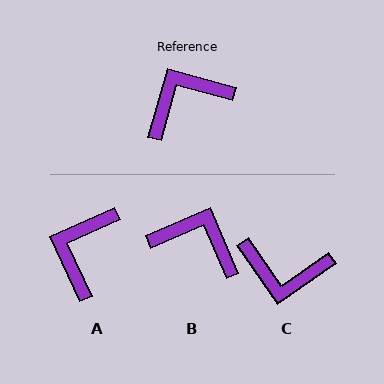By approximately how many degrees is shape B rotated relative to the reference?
Approximately 51 degrees clockwise.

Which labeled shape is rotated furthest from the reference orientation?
C, about 141 degrees away.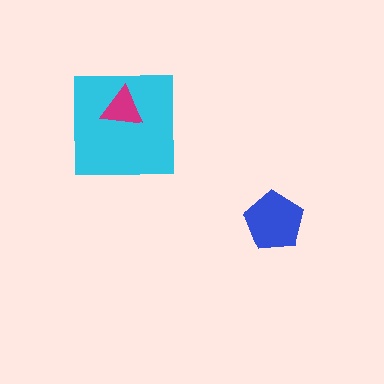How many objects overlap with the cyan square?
1 object overlaps with the cyan square.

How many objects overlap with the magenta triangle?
1 object overlaps with the magenta triangle.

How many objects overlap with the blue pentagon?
0 objects overlap with the blue pentagon.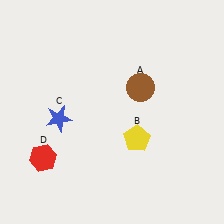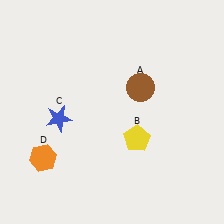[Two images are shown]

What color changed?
The hexagon (D) changed from red in Image 1 to orange in Image 2.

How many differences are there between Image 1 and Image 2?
There is 1 difference between the two images.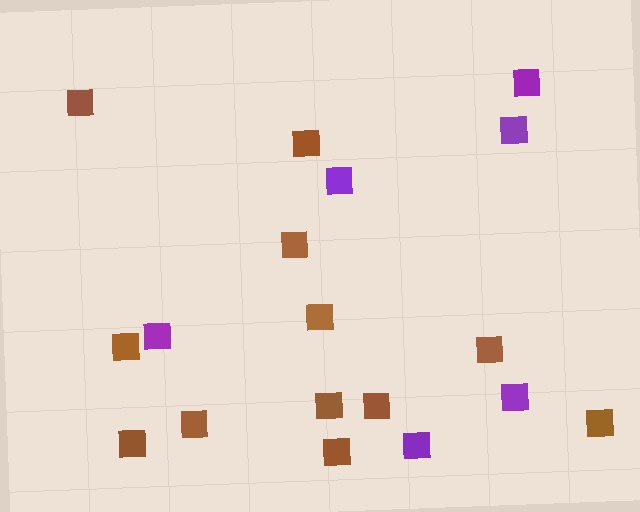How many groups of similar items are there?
There are 2 groups: one group of brown squares (12) and one group of purple squares (6).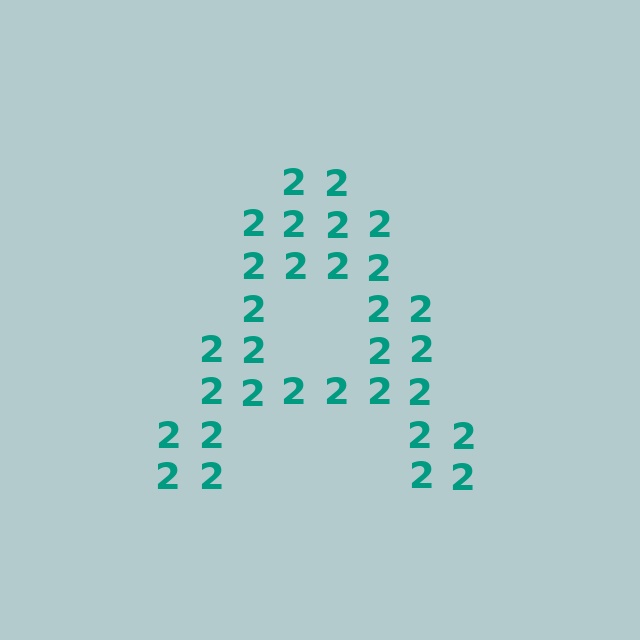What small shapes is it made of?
It is made of small digit 2's.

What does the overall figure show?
The overall figure shows the letter A.